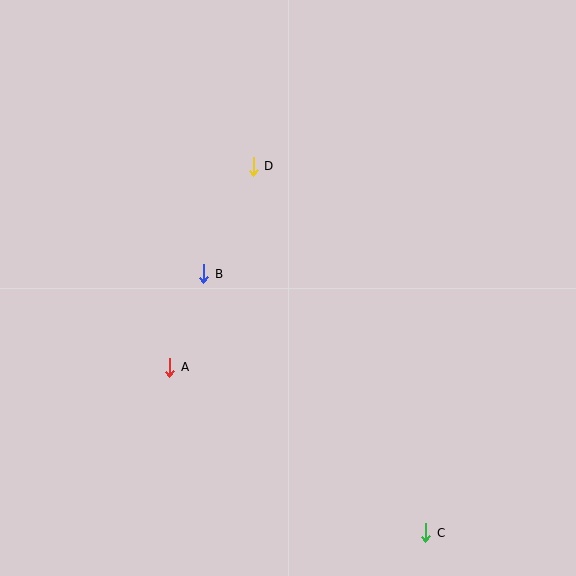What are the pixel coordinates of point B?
Point B is at (204, 274).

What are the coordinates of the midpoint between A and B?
The midpoint between A and B is at (187, 321).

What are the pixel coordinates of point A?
Point A is at (170, 367).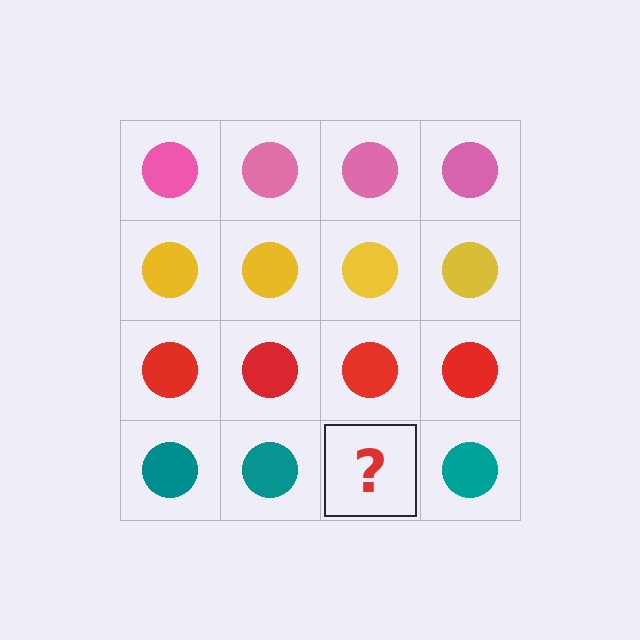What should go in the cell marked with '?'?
The missing cell should contain a teal circle.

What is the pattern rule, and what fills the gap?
The rule is that each row has a consistent color. The gap should be filled with a teal circle.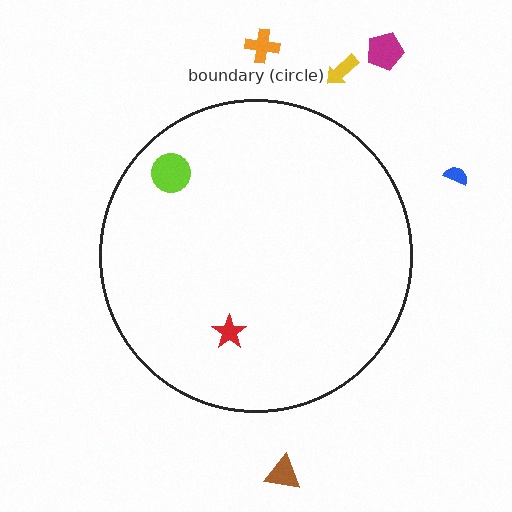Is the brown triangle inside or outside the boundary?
Outside.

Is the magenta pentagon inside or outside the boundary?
Outside.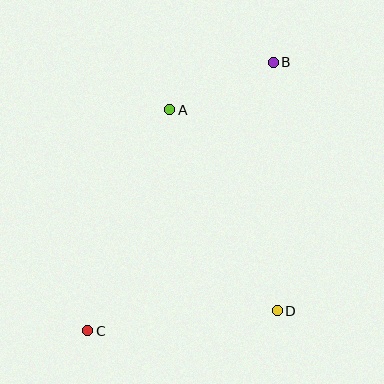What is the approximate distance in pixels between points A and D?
The distance between A and D is approximately 228 pixels.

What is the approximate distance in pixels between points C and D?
The distance between C and D is approximately 191 pixels.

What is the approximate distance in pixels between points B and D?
The distance between B and D is approximately 249 pixels.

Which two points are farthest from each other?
Points B and C are farthest from each other.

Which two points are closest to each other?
Points A and B are closest to each other.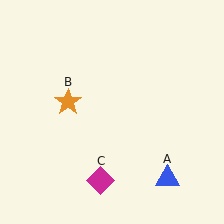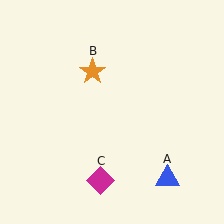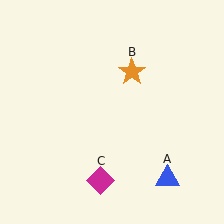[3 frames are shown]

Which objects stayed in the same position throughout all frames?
Blue triangle (object A) and magenta diamond (object C) remained stationary.